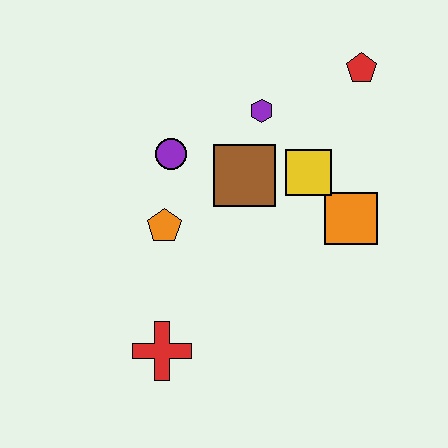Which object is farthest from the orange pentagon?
The red pentagon is farthest from the orange pentagon.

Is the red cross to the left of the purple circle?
Yes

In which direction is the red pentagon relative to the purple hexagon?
The red pentagon is to the right of the purple hexagon.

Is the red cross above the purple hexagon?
No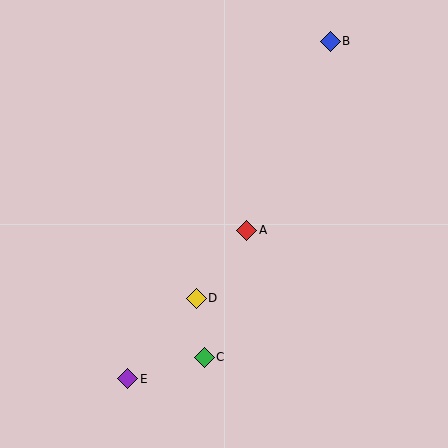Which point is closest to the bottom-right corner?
Point C is closest to the bottom-right corner.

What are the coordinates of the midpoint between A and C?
The midpoint between A and C is at (225, 294).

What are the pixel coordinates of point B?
Point B is at (330, 41).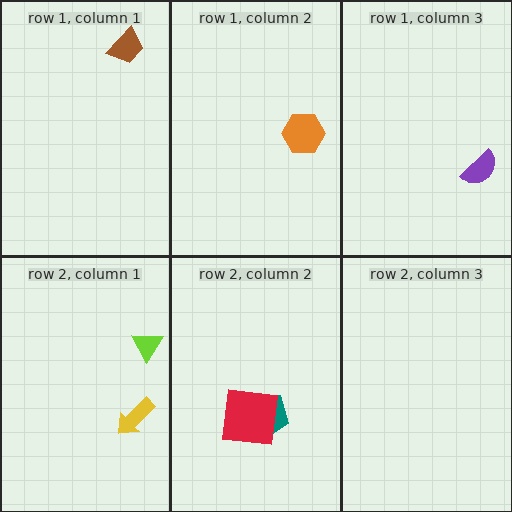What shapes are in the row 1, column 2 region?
The orange hexagon.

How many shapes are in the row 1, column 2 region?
1.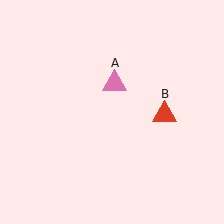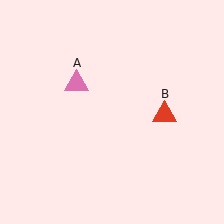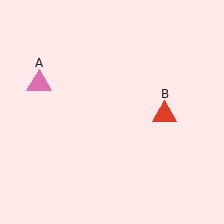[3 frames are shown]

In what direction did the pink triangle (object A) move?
The pink triangle (object A) moved left.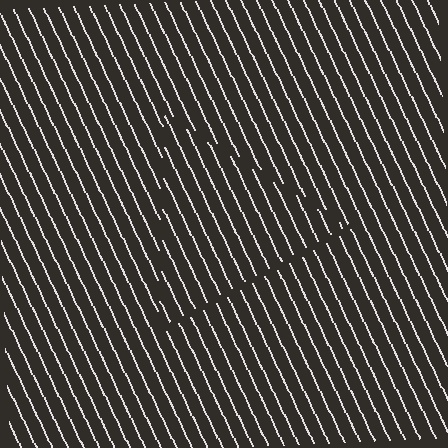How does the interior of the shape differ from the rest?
The interior of the shape contains the same grating, shifted by half a period — the contour is defined by the phase discontinuity where line-ends from the inner and outer gratings abut.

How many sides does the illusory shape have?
3 sides — the line-ends trace a triangle.